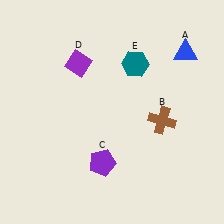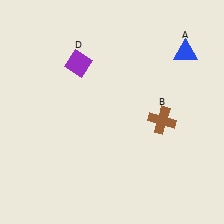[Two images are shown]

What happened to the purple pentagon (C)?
The purple pentagon (C) was removed in Image 2. It was in the bottom-left area of Image 1.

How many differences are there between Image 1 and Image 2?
There are 2 differences between the two images.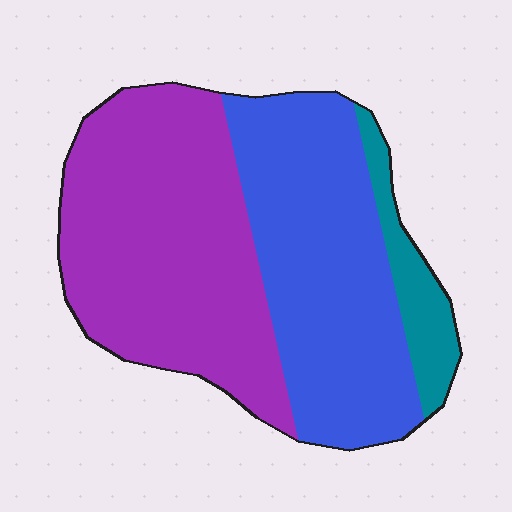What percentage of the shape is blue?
Blue takes up about two fifths (2/5) of the shape.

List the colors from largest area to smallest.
From largest to smallest: purple, blue, teal.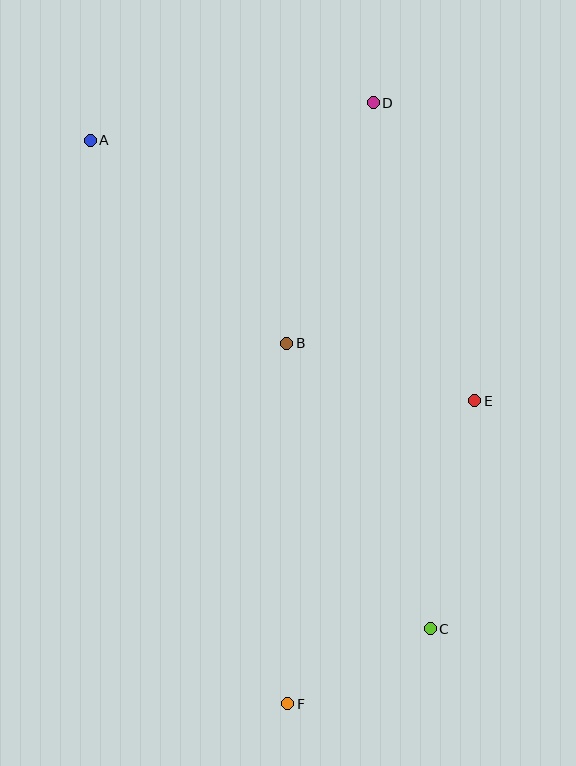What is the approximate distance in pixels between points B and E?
The distance between B and E is approximately 197 pixels.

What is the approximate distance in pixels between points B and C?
The distance between B and C is approximately 319 pixels.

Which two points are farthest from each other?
Points D and F are farthest from each other.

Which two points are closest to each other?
Points C and F are closest to each other.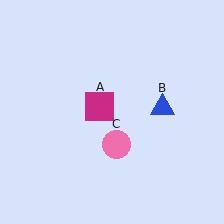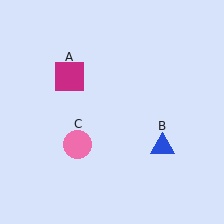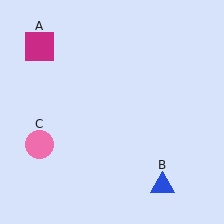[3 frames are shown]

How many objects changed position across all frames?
3 objects changed position: magenta square (object A), blue triangle (object B), pink circle (object C).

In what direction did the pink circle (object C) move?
The pink circle (object C) moved left.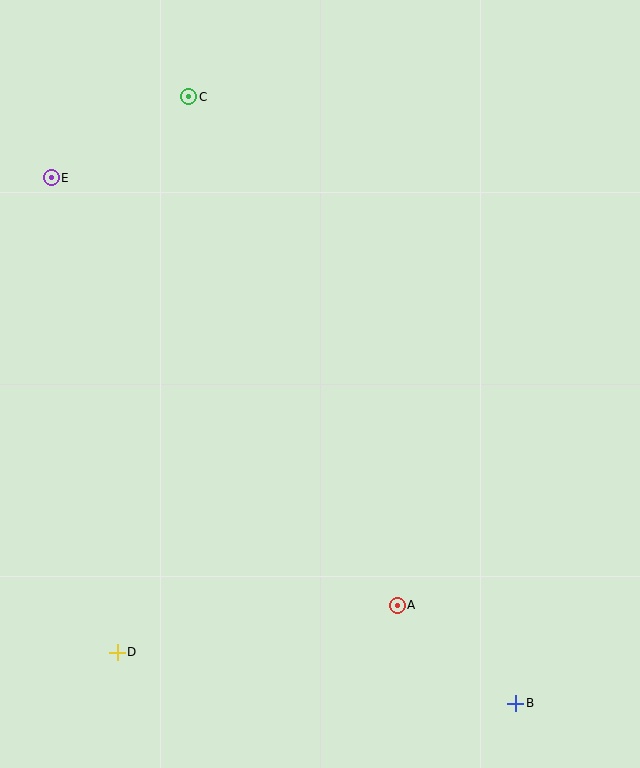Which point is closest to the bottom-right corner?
Point B is closest to the bottom-right corner.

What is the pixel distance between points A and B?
The distance between A and B is 154 pixels.